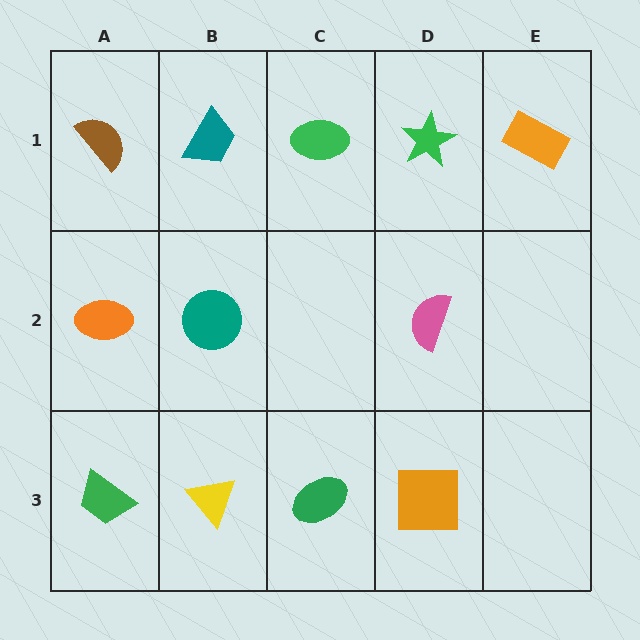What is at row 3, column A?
A green trapezoid.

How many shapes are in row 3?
4 shapes.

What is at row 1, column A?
A brown semicircle.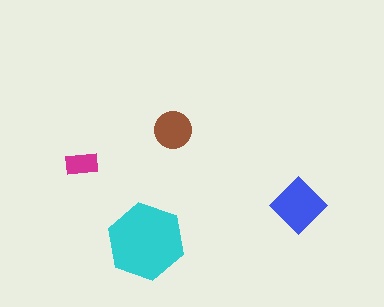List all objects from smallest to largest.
The magenta rectangle, the brown circle, the blue diamond, the cyan hexagon.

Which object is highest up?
The brown circle is topmost.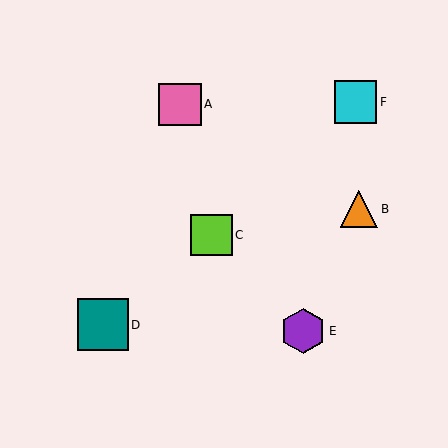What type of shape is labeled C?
Shape C is a lime square.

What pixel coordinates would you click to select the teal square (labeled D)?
Click at (103, 325) to select the teal square D.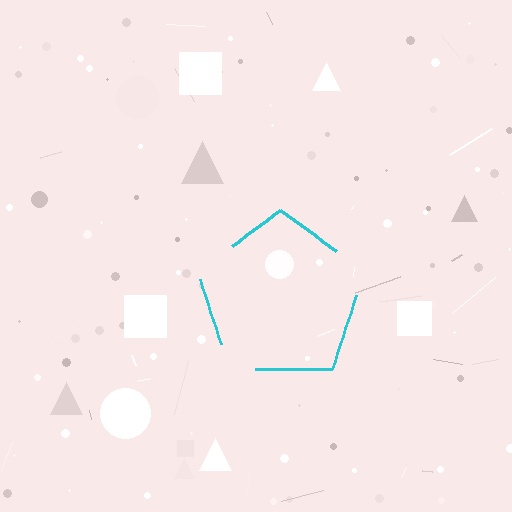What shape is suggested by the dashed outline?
The dashed outline suggests a pentagon.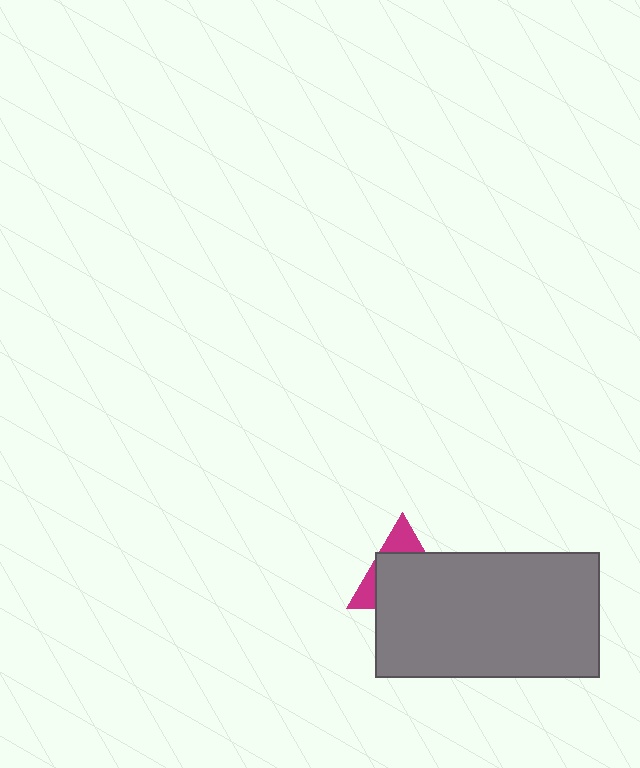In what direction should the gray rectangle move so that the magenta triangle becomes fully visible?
The gray rectangle should move down. That is the shortest direction to clear the overlap and leave the magenta triangle fully visible.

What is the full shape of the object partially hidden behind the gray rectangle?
The partially hidden object is a magenta triangle.